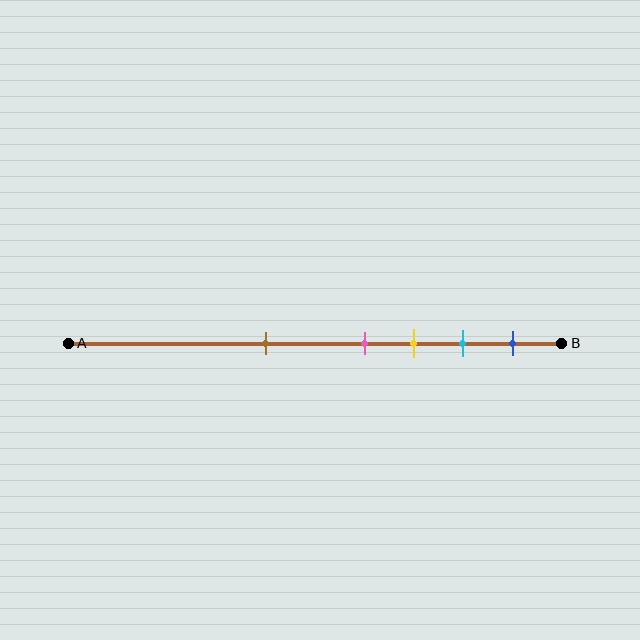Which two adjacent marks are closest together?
The pink and yellow marks are the closest adjacent pair.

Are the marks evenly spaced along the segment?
No, the marks are not evenly spaced.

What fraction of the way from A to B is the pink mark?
The pink mark is approximately 60% (0.6) of the way from A to B.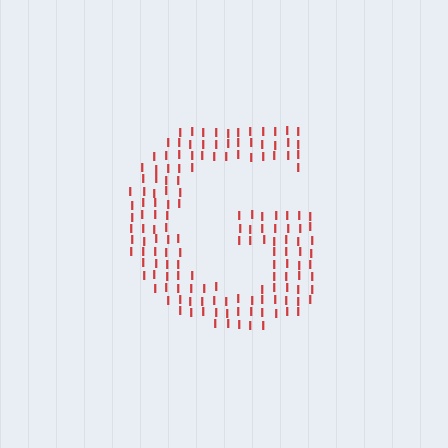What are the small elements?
The small elements are letter I's.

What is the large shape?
The large shape is the letter G.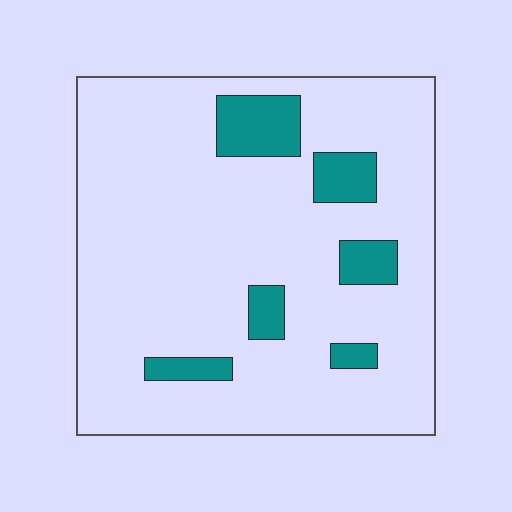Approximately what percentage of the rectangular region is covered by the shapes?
Approximately 15%.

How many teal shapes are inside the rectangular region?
6.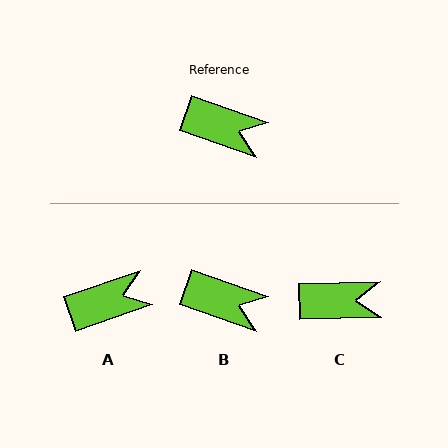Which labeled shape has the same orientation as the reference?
B.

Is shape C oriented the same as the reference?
No, it is off by about 20 degrees.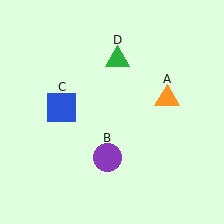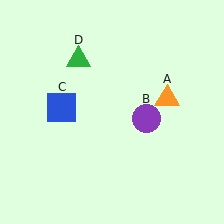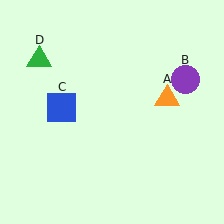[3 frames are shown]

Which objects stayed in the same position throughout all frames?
Orange triangle (object A) and blue square (object C) remained stationary.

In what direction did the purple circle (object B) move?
The purple circle (object B) moved up and to the right.